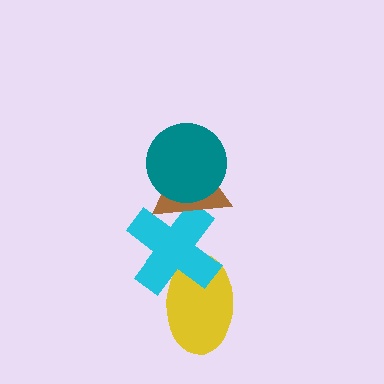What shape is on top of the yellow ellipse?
The cyan cross is on top of the yellow ellipse.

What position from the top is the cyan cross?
The cyan cross is 3rd from the top.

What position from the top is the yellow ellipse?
The yellow ellipse is 4th from the top.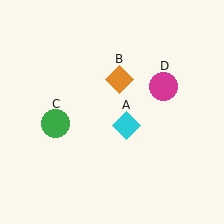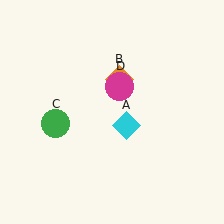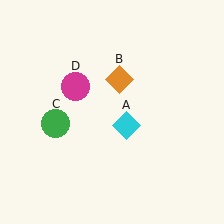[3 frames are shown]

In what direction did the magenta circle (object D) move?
The magenta circle (object D) moved left.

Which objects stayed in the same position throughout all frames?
Cyan diamond (object A) and orange diamond (object B) and green circle (object C) remained stationary.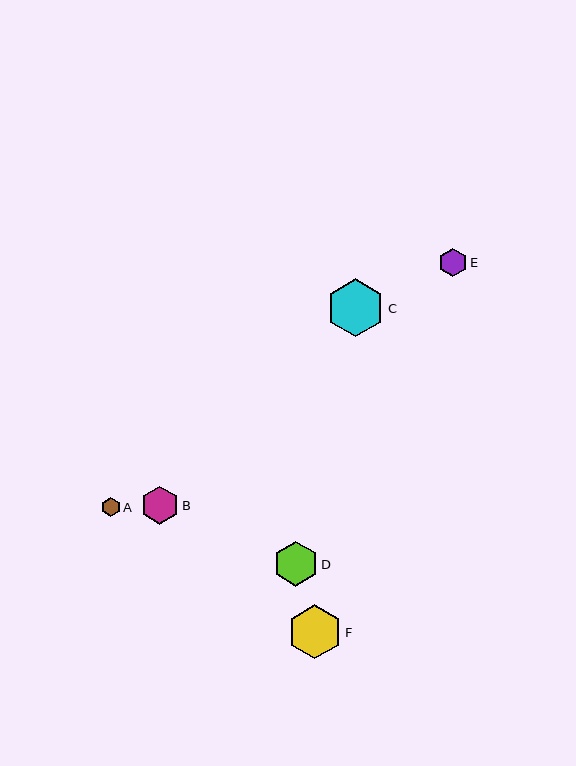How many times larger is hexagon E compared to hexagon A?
Hexagon E is approximately 1.5 times the size of hexagon A.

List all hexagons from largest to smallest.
From largest to smallest: C, F, D, B, E, A.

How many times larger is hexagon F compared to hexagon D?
Hexagon F is approximately 1.2 times the size of hexagon D.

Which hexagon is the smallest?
Hexagon A is the smallest with a size of approximately 19 pixels.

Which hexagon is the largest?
Hexagon C is the largest with a size of approximately 58 pixels.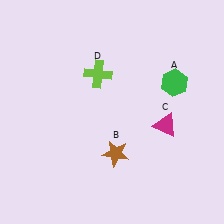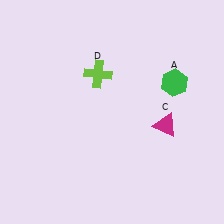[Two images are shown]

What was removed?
The brown star (B) was removed in Image 2.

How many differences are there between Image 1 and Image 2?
There is 1 difference between the two images.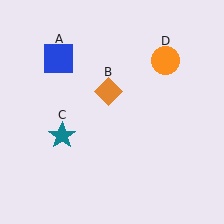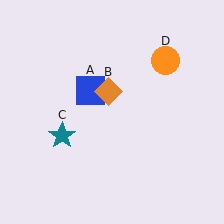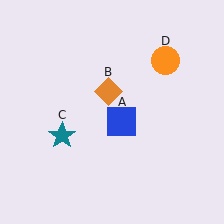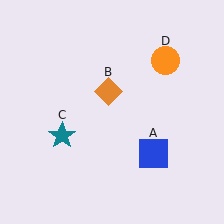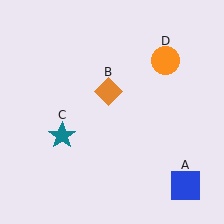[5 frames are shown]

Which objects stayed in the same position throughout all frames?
Orange diamond (object B) and teal star (object C) and orange circle (object D) remained stationary.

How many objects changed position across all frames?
1 object changed position: blue square (object A).